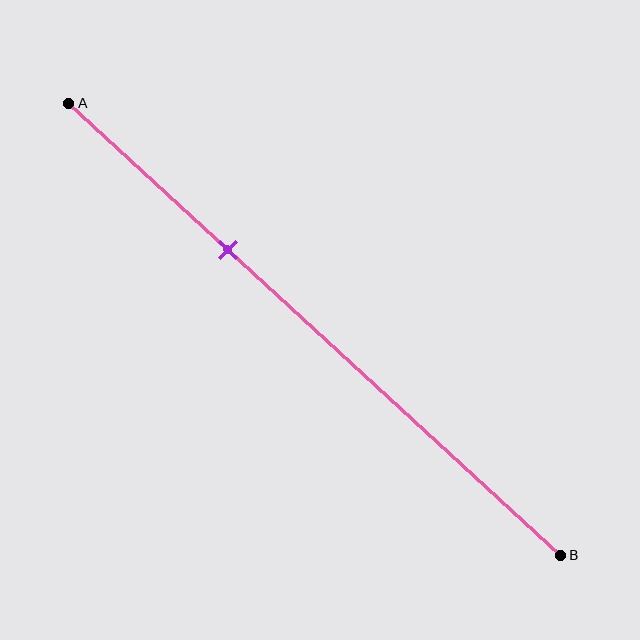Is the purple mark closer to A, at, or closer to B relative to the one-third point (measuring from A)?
The purple mark is approximately at the one-third point of segment AB.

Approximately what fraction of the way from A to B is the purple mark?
The purple mark is approximately 30% of the way from A to B.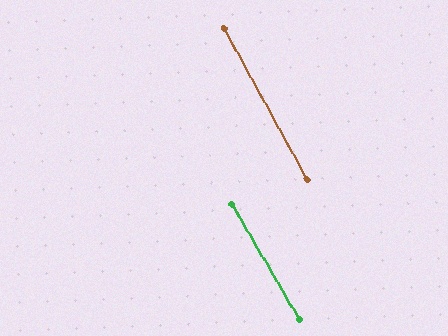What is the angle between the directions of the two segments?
Approximately 2 degrees.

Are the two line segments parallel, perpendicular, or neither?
Parallel — their directions differ by only 1.7°.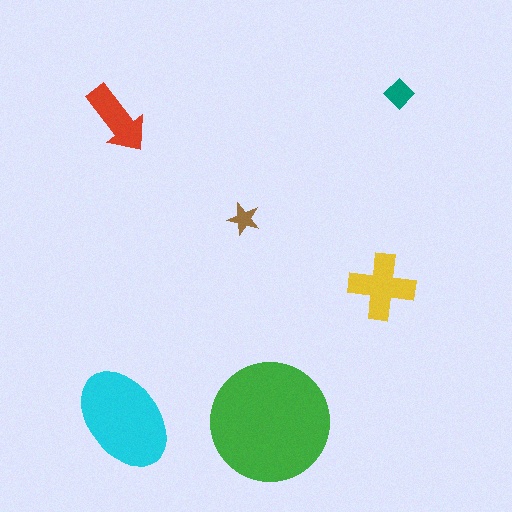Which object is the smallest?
The brown star.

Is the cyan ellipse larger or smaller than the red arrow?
Larger.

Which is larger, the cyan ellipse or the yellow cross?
The cyan ellipse.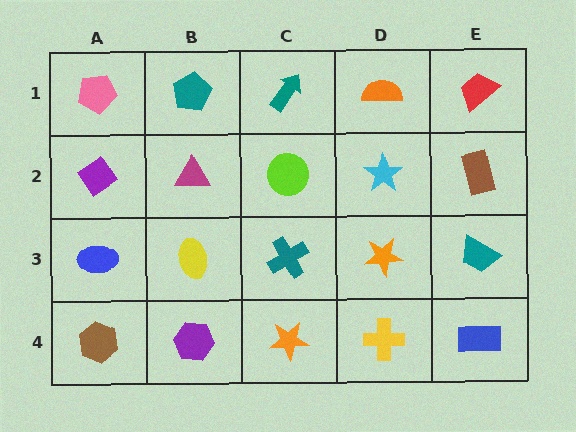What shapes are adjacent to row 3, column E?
A brown rectangle (row 2, column E), a blue rectangle (row 4, column E), an orange star (row 3, column D).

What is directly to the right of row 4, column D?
A blue rectangle.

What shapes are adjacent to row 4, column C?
A teal cross (row 3, column C), a purple hexagon (row 4, column B), a yellow cross (row 4, column D).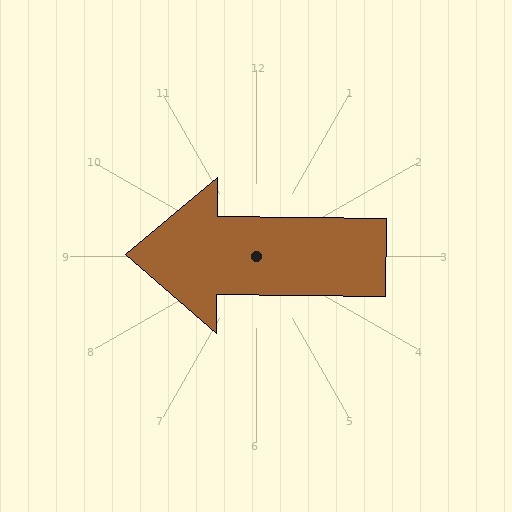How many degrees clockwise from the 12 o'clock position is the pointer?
Approximately 271 degrees.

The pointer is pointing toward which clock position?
Roughly 9 o'clock.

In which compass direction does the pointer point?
West.